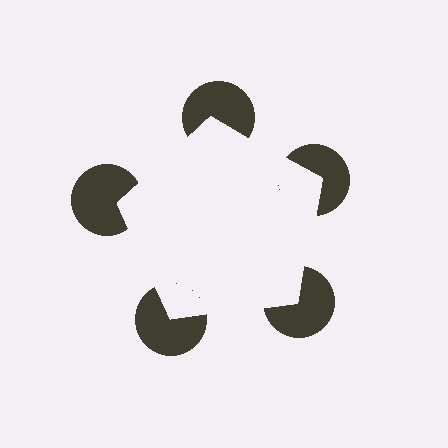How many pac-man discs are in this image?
There are 5 — one at each vertex of the illusory pentagon.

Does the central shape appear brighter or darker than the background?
It typically appears slightly brighter than the background, even though no actual brightness change is drawn.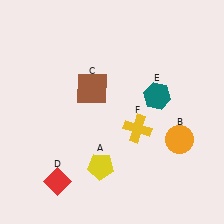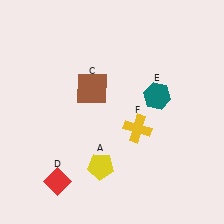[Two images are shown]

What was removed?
The orange circle (B) was removed in Image 2.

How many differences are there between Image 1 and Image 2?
There is 1 difference between the two images.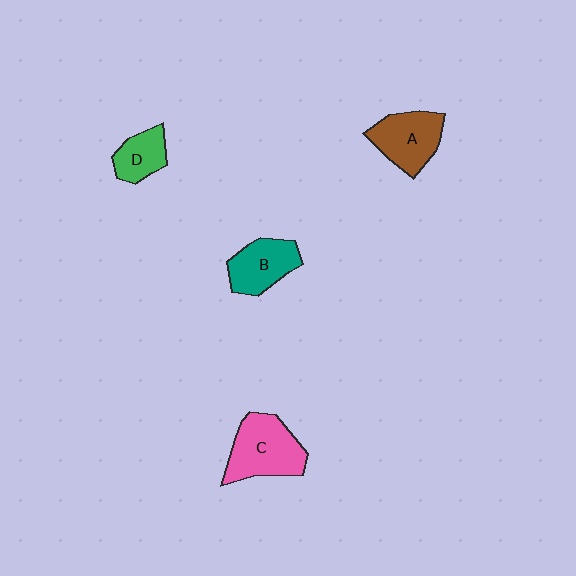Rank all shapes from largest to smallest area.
From largest to smallest: C (pink), A (brown), B (teal), D (green).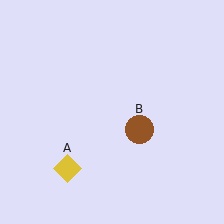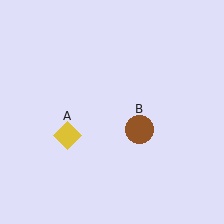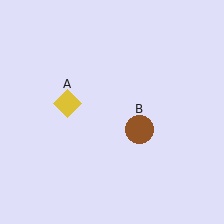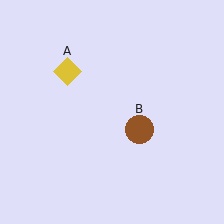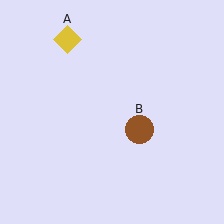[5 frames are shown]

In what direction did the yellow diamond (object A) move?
The yellow diamond (object A) moved up.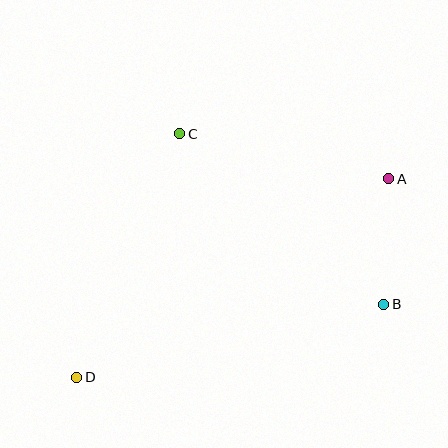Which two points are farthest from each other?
Points A and D are farthest from each other.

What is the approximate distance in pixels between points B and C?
The distance between B and C is approximately 266 pixels.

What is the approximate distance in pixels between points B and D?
The distance between B and D is approximately 316 pixels.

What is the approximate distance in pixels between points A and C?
The distance between A and C is approximately 214 pixels.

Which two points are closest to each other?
Points A and B are closest to each other.